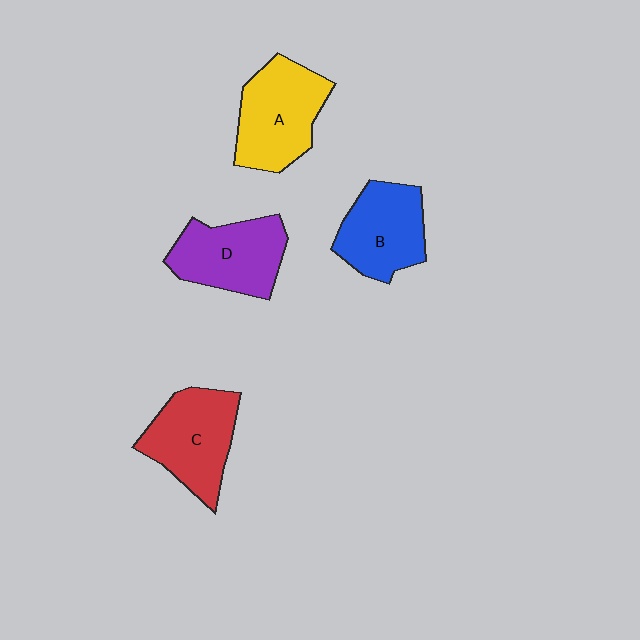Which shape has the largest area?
Shape A (yellow).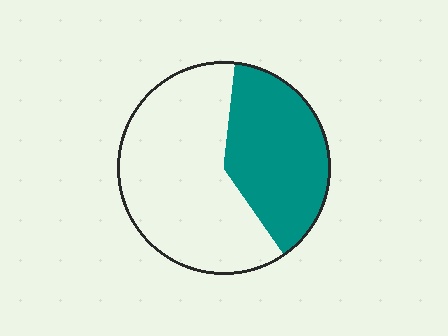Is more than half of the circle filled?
No.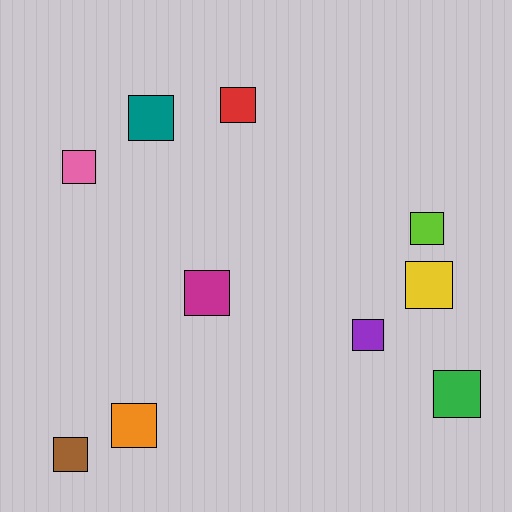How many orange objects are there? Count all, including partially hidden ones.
There is 1 orange object.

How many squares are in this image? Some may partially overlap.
There are 10 squares.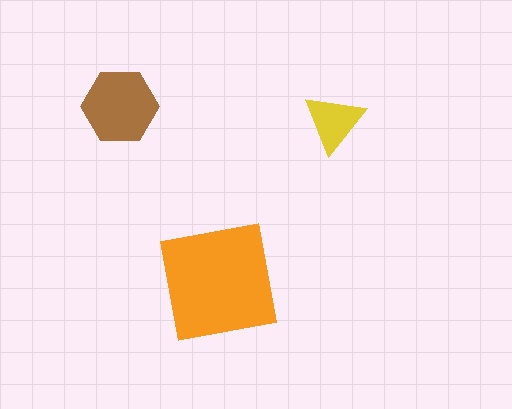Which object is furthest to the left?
The brown hexagon is leftmost.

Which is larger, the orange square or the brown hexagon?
The orange square.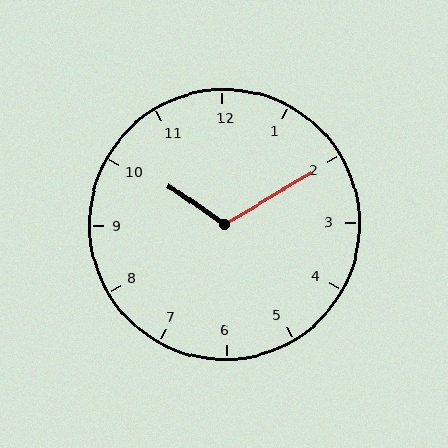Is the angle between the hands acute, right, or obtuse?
It is obtuse.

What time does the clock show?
10:10.